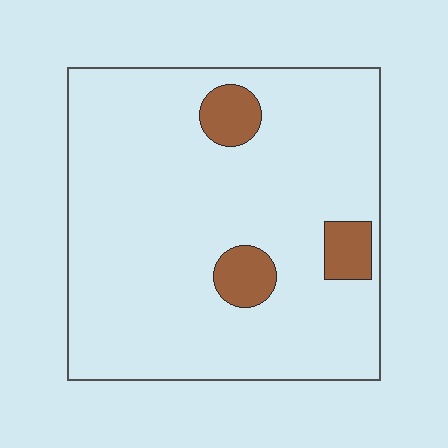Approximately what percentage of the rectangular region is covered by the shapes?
Approximately 10%.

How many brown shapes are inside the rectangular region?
3.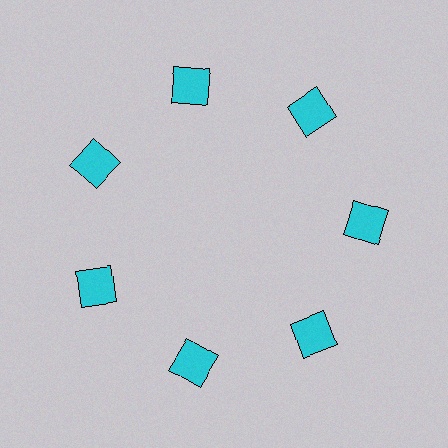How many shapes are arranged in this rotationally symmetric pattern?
There are 7 shapes, arranged in 7 groups of 1.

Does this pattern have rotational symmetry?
Yes, this pattern has 7-fold rotational symmetry. It looks the same after rotating 51 degrees around the center.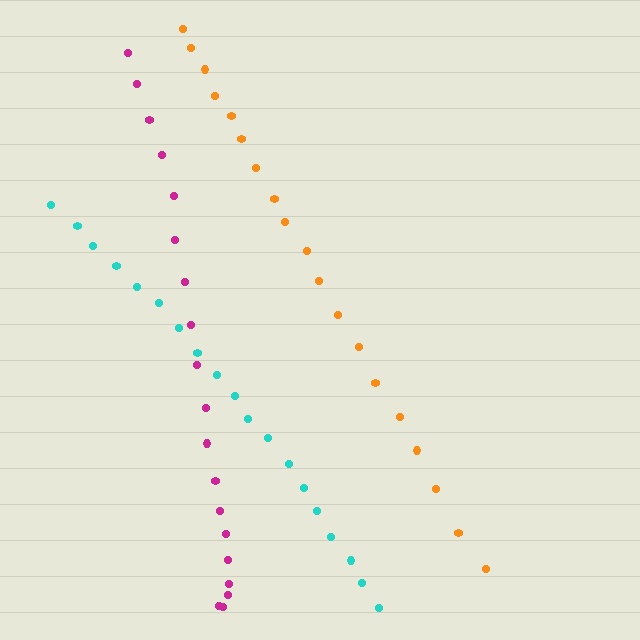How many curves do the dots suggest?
There are 3 distinct paths.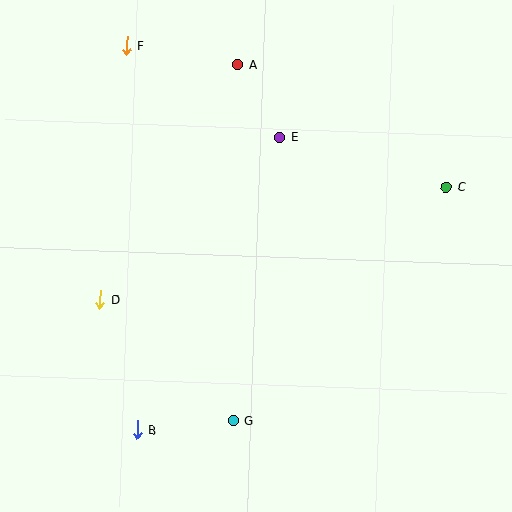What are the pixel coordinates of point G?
Point G is at (234, 421).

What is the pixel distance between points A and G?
The distance between A and G is 356 pixels.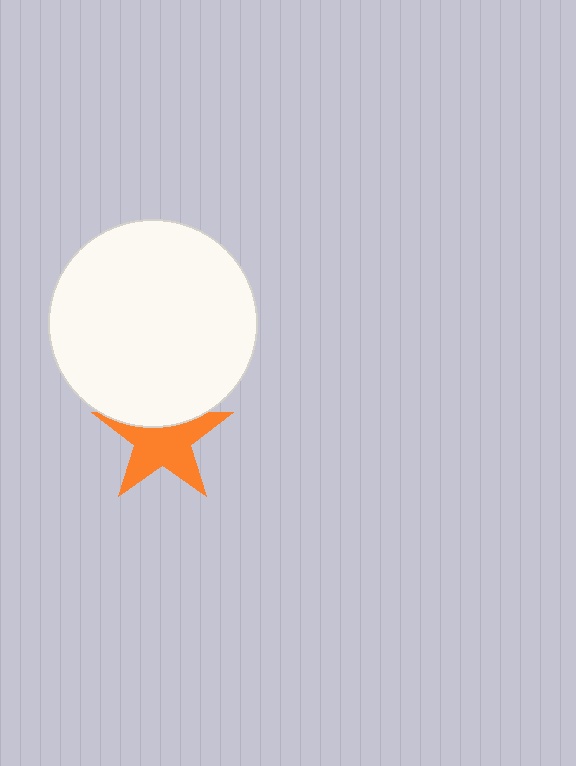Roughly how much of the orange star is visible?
Most of it is visible (roughly 67%).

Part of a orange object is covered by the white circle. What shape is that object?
It is a star.